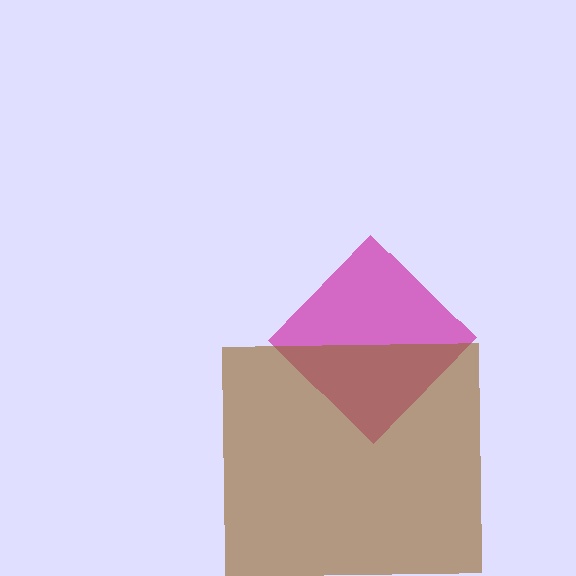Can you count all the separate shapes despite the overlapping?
Yes, there are 2 separate shapes.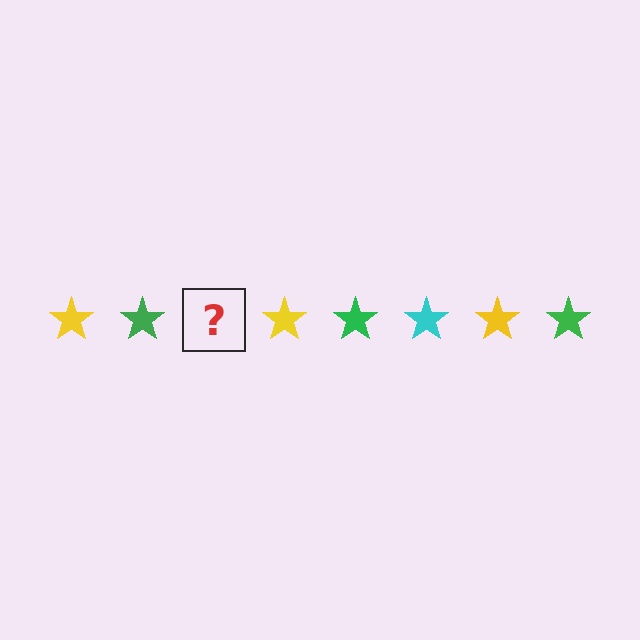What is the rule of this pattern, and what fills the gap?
The rule is that the pattern cycles through yellow, green, cyan stars. The gap should be filled with a cyan star.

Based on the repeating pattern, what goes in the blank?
The blank should be a cyan star.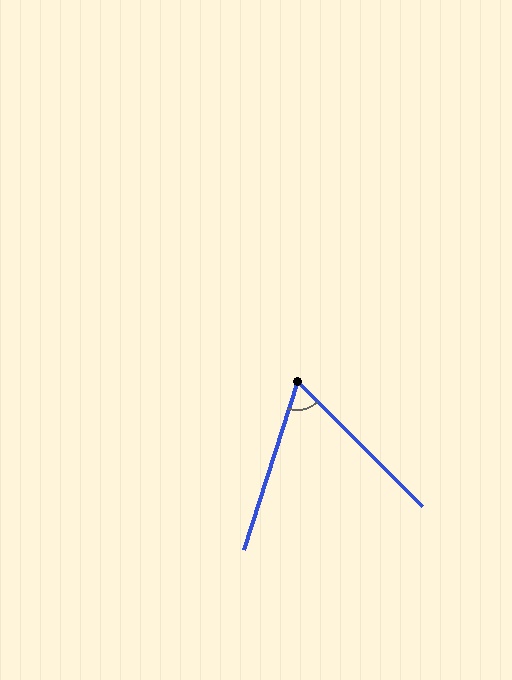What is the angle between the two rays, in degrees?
Approximately 63 degrees.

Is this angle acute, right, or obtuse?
It is acute.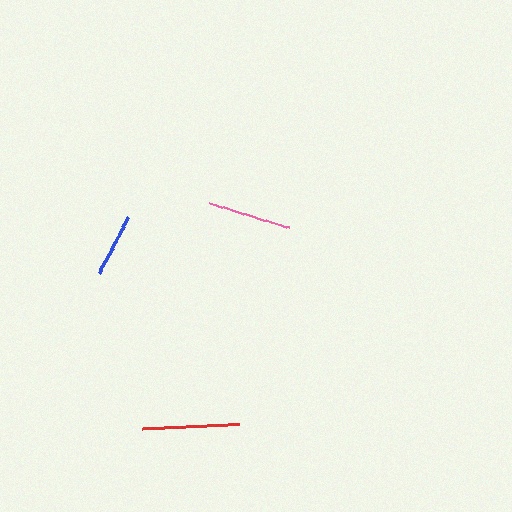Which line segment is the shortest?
The blue line is the shortest at approximately 63 pixels.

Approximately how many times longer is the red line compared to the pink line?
The red line is approximately 1.2 times the length of the pink line.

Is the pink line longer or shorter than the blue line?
The pink line is longer than the blue line.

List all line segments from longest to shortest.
From longest to shortest: red, pink, blue.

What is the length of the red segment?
The red segment is approximately 97 pixels long.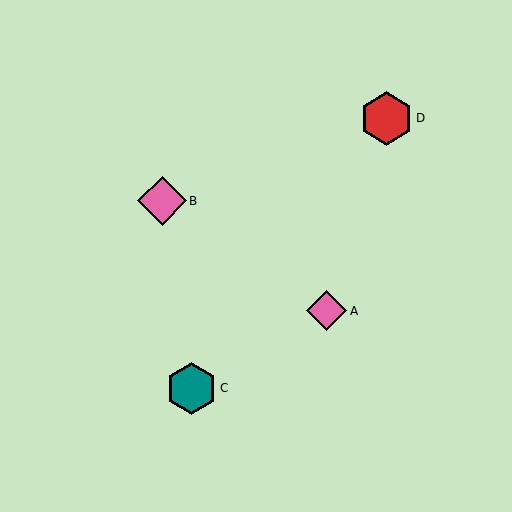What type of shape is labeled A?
Shape A is a pink diamond.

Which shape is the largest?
The red hexagon (labeled D) is the largest.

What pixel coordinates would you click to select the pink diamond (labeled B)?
Click at (162, 201) to select the pink diamond B.